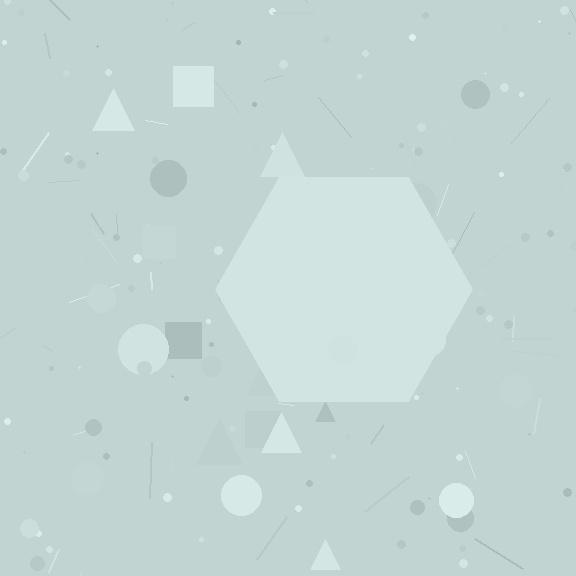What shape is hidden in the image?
A hexagon is hidden in the image.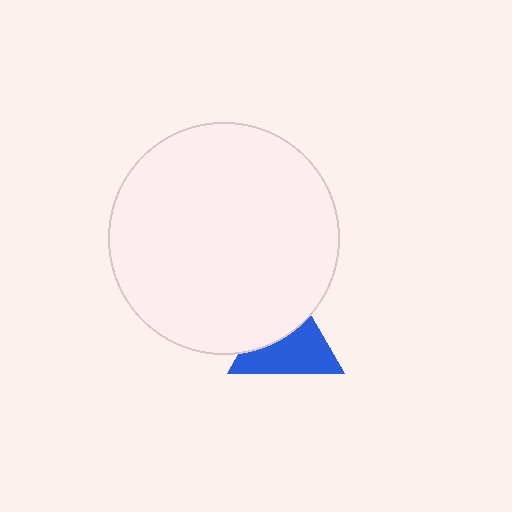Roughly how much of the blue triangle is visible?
About half of it is visible (roughly 58%).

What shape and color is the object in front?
The object in front is a white circle.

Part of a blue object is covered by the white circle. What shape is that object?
It is a triangle.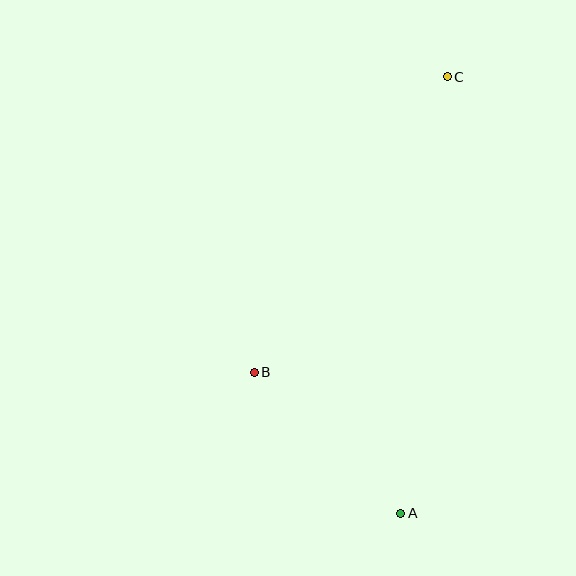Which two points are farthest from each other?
Points A and C are farthest from each other.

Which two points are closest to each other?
Points A and B are closest to each other.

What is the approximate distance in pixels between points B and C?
The distance between B and C is approximately 353 pixels.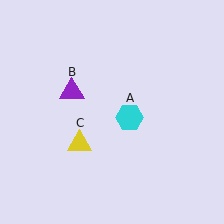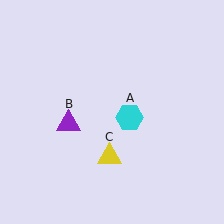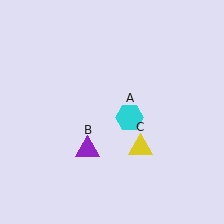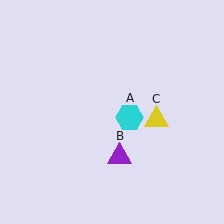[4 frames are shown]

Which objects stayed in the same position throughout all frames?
Cyan hexagon (object A) remained stationary.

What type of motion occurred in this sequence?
The purple triangle (object B), yellow triangle (object C) rotated counterclockwise around the center of the scene.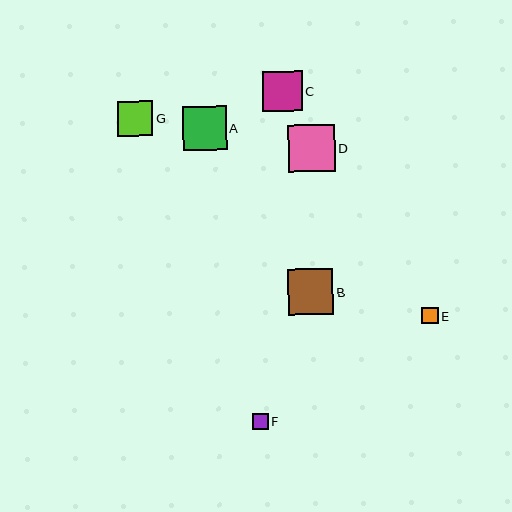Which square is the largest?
Square D is the largest with a size of approximately 47 pixels.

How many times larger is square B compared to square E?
Square B is approximately 2.7 times the size of square E.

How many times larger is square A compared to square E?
Square A is approximately 2.6 times the size of square E.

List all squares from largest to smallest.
From largest to smallest: D, B, A, C, G, E, F.